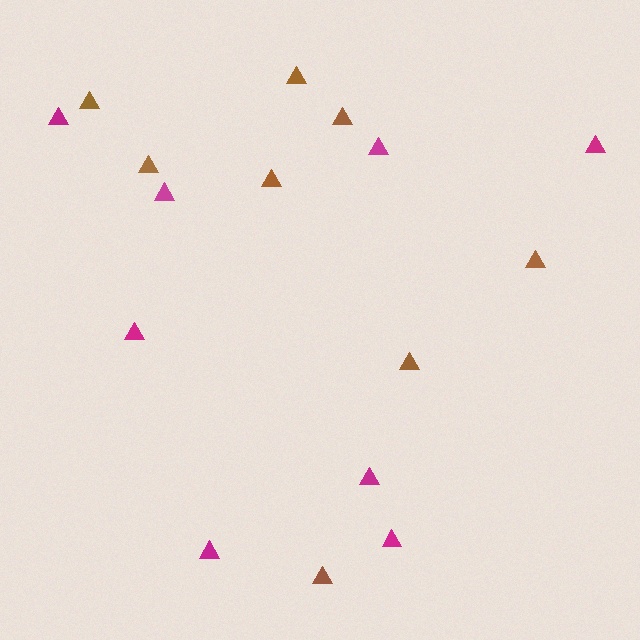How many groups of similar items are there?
There are 2 groups: one group of brown triangles (8) and one group of magenta triangles (8).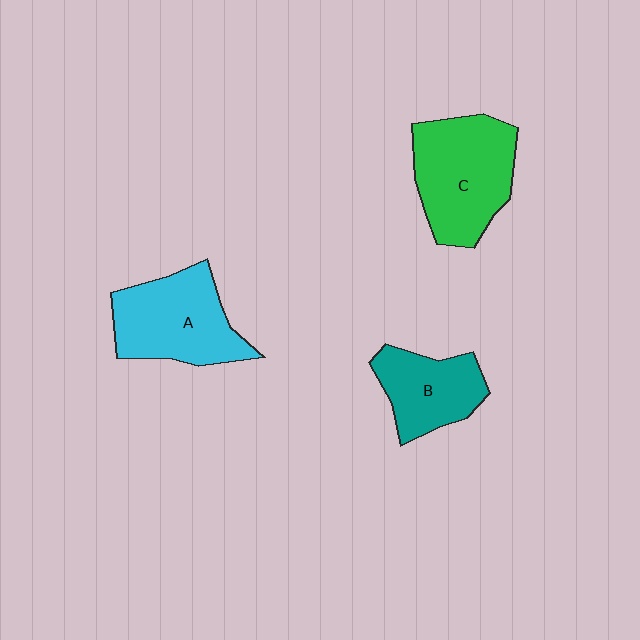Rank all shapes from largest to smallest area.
From largest to smallest: C (green), A (cyan), B (teal).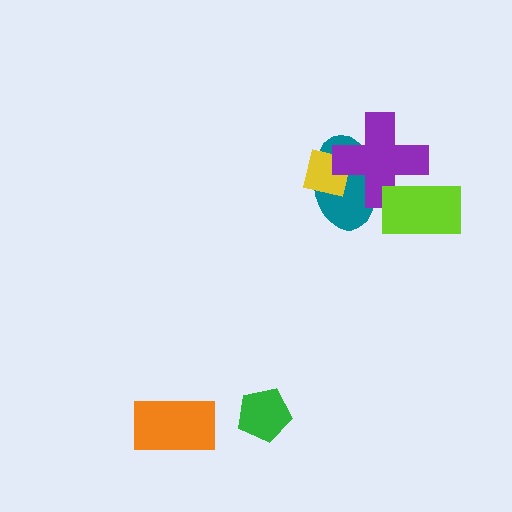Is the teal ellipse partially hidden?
Yes, it is partially covered by another shape.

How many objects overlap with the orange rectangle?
0 objects overlap with the orange rectangle.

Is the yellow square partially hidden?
Yes, it is partially covered by another shape.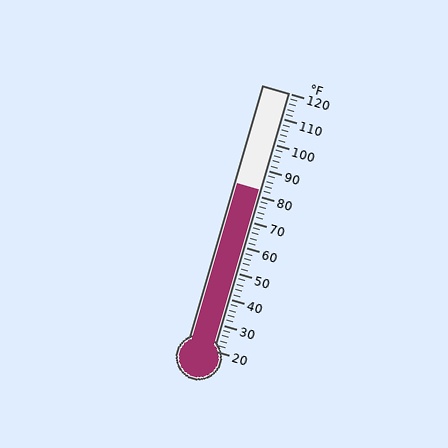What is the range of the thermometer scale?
The thermometer scale ranges from 20°F to 120°F.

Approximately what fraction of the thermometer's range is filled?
The thermometer is filled to approximately 60% of its range.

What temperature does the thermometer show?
The thermometer shows approximately 82°F.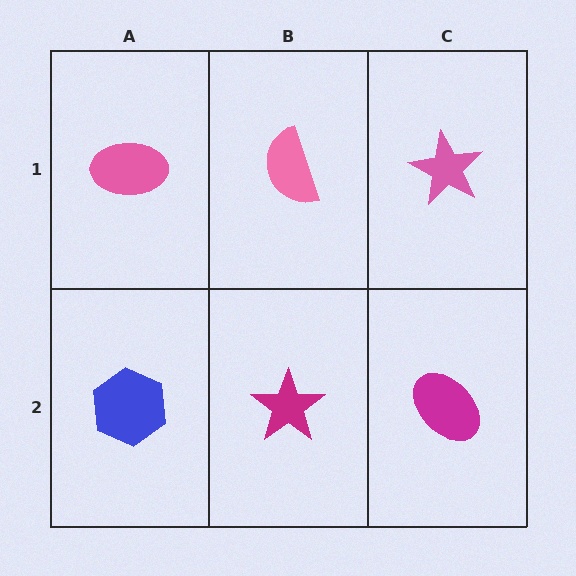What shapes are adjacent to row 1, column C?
A magenta ellipse (row 2, column C), a pink semicircle (row 1, column B).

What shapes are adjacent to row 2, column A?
A pink ellipse (row 1, column A), a magenta star (row 2, column B).